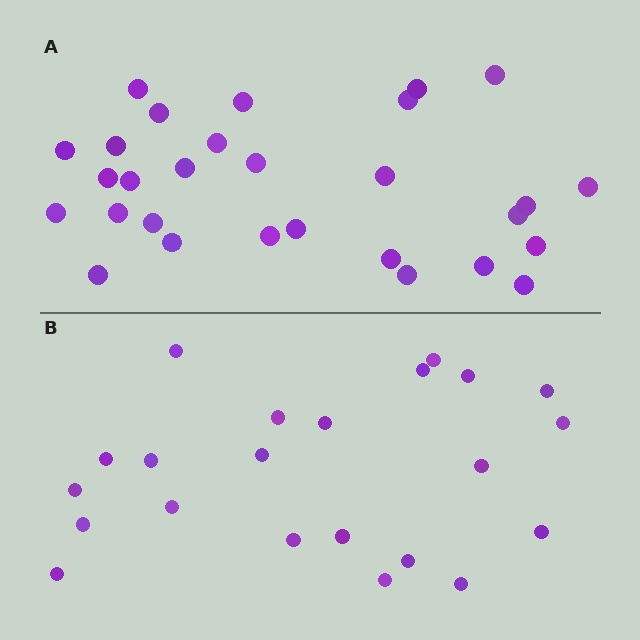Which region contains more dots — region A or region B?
Region A (the top region) has more dots.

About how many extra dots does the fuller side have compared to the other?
Region A has roughly 8 or so more dots than region B.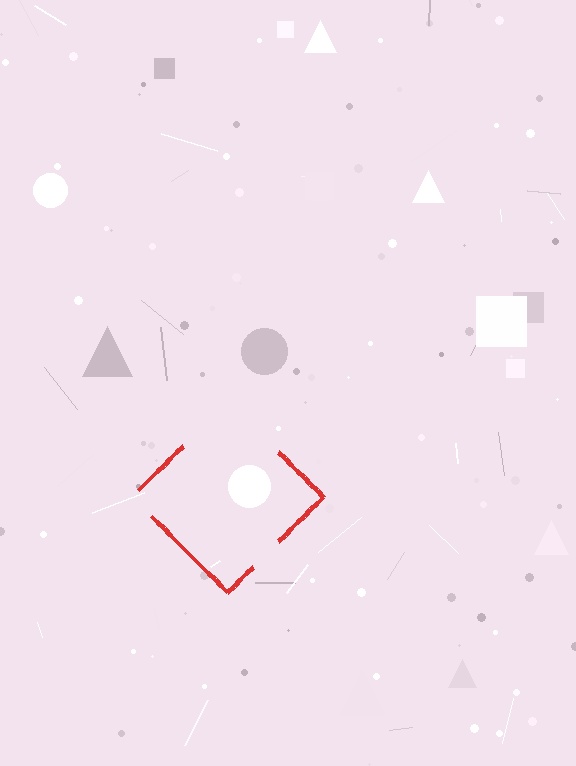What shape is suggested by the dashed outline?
The dashed outline suggests a diamond.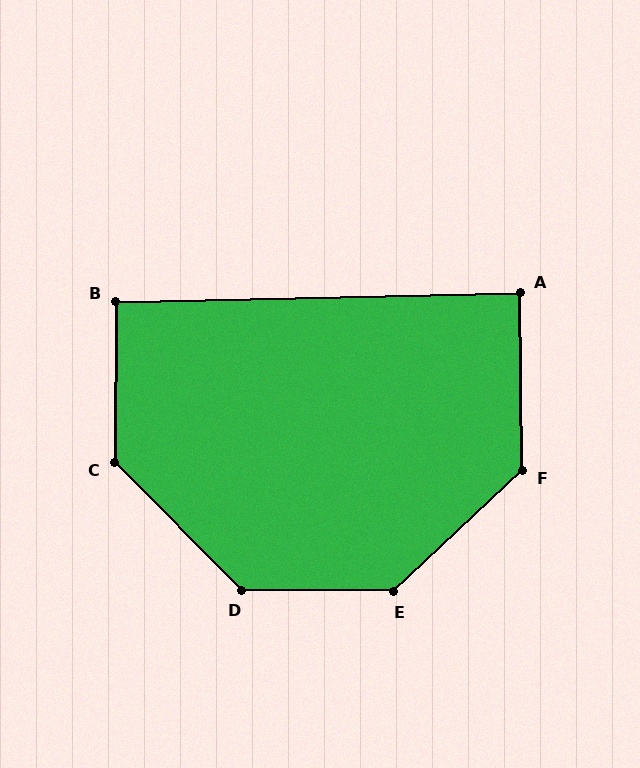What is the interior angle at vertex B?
Approximately 92 degrees (approximately right).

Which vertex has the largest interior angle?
E, at approximately 136 degrees.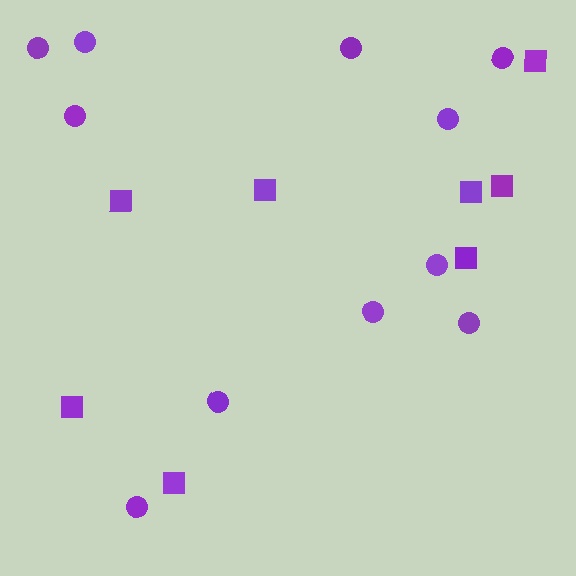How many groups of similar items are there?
There are 2 groups: one group of squares (8) and one group of circles (11).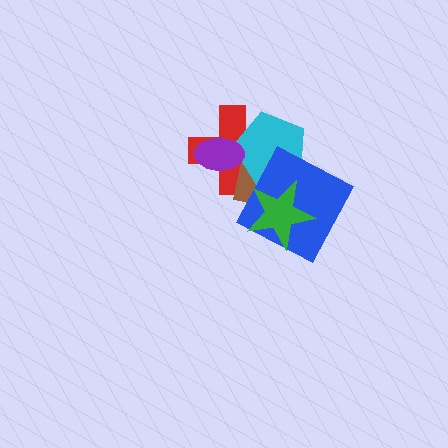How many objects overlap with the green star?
3 objects overlap with the green star.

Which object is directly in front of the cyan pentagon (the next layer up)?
The purple ellipse is directly in front of the cyan pentagon.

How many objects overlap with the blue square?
3 objects overlap with the blue square.